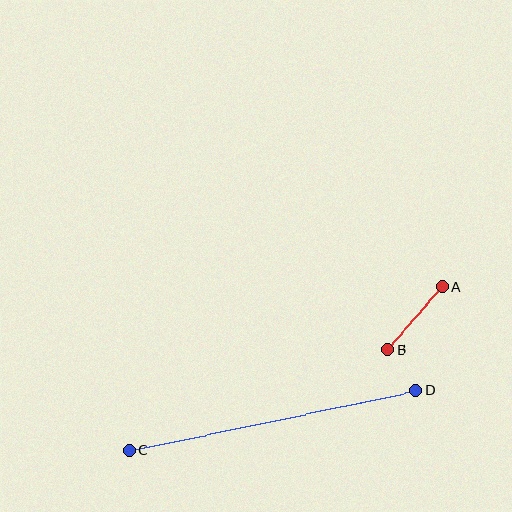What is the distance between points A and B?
The distance is approximately 83 pixels.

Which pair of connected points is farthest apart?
Points C and D are farthest apart.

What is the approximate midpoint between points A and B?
The midpoint is at approximately (415, 318) pixels.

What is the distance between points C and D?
The distance is approximately 293 pixels.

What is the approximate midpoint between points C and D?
The midpoint is at approximately (273, 421) pixels.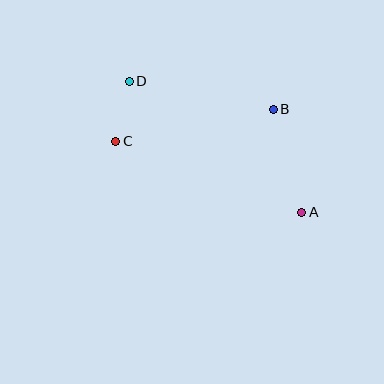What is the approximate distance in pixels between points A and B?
The distance between A and B is approximately 107 pixels.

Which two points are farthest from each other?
Points A and D are farthest from each other.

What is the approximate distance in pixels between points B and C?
The distance between B and C is approximately 161 pixels.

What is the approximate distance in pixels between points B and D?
The distance between B and D is approximately 147 pixels.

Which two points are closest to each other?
Points C and D are closest to each other.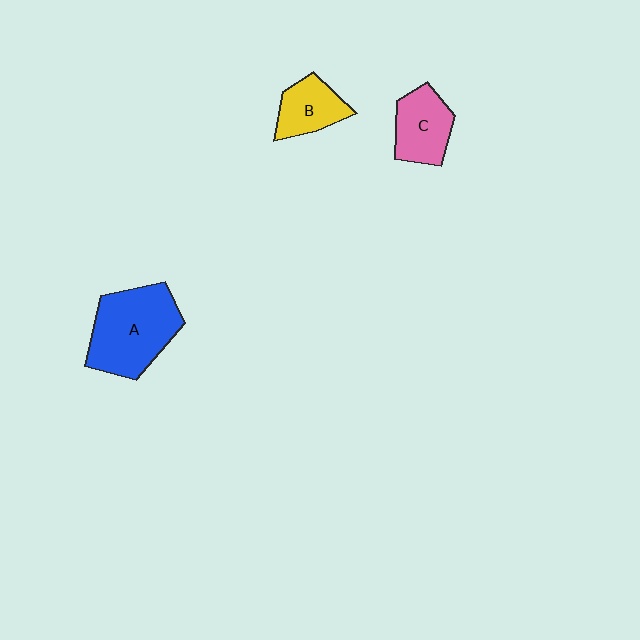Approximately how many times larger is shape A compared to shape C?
Approximately 1.7 times.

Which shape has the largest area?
Shape A (blue).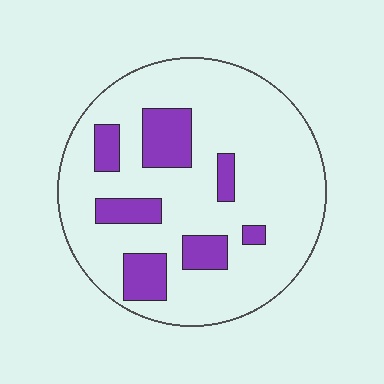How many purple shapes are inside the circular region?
7.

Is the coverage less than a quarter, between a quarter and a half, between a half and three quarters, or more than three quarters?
Less than a quarter.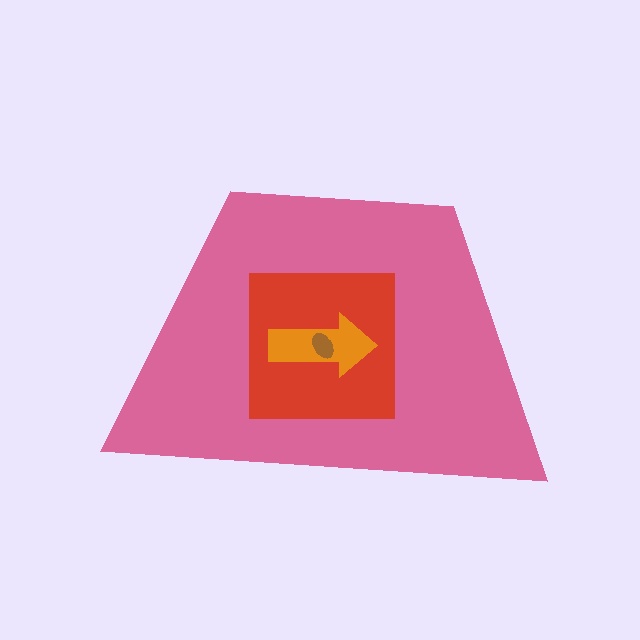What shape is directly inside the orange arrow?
The brown ellipse.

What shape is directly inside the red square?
The orange arrow.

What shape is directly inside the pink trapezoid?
The red square.